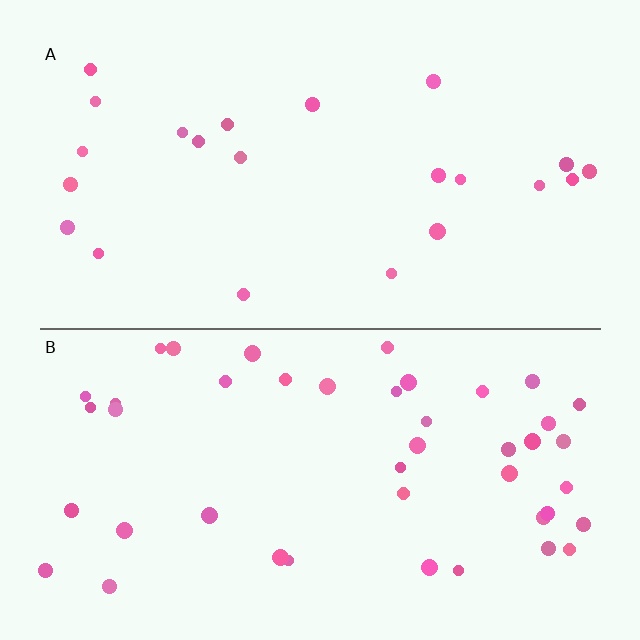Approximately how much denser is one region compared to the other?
Approximately 2.0× — region B over region A.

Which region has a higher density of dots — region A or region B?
B (the bottom).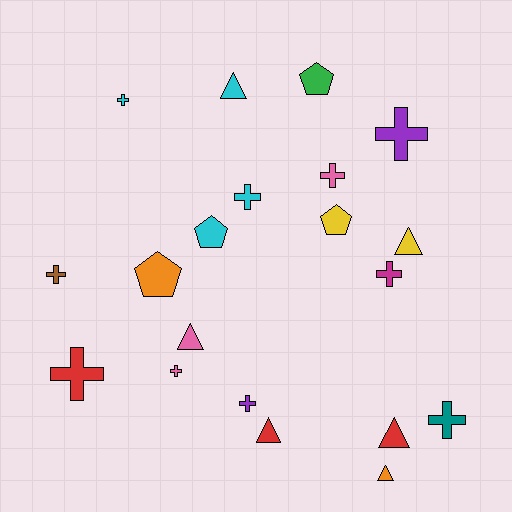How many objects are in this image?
There are 20 objects.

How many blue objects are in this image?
There are no blue objects.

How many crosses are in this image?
There are 10 crosses.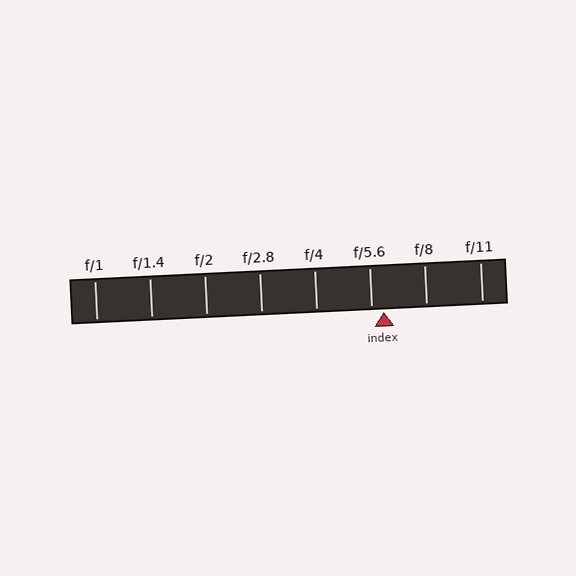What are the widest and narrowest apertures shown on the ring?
The widest aperture shown is f/1 and the narrowest is f/11.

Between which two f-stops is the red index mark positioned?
The index mark is between f/5.6 and f/8.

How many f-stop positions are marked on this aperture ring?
There are 8 f-stop positions marked.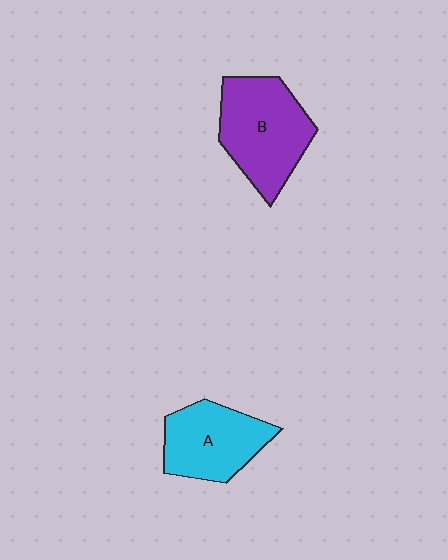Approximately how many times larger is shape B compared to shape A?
Approximately 1.2 times.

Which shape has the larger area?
Shape B (purple).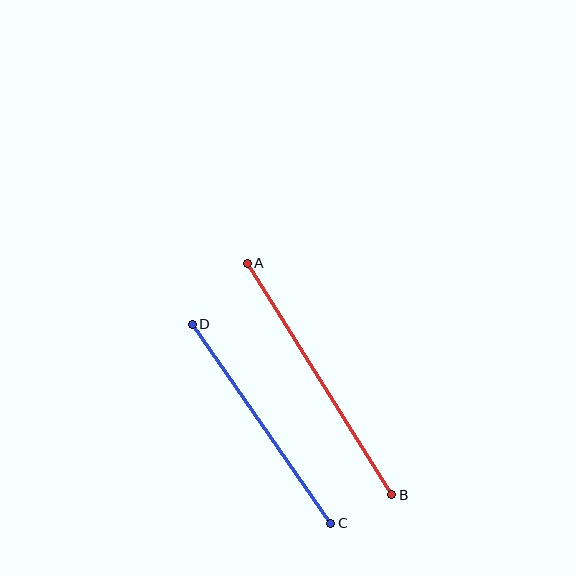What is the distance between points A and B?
The distance is approximately 273 pixels.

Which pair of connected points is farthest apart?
Points A and B are farthest apart.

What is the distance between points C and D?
The distance is approximately 242 pixels.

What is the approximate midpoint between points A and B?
The midpoint is at approximately (320, 379) pixels.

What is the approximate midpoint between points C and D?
The midpoint is at approximately (261, 424) pixels.